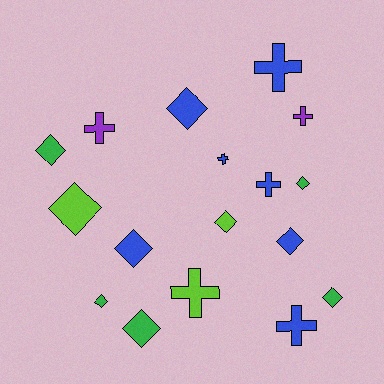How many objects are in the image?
There are 17 objects.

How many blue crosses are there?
There are 4 blue crosses.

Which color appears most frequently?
Blue, with 7 objects.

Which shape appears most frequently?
Diamond, with 10 objects.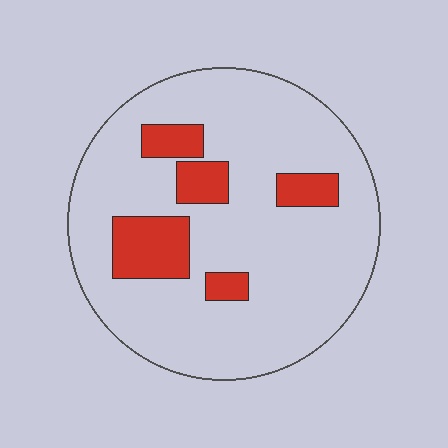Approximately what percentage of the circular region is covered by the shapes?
Approximately 15%.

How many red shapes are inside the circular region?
5.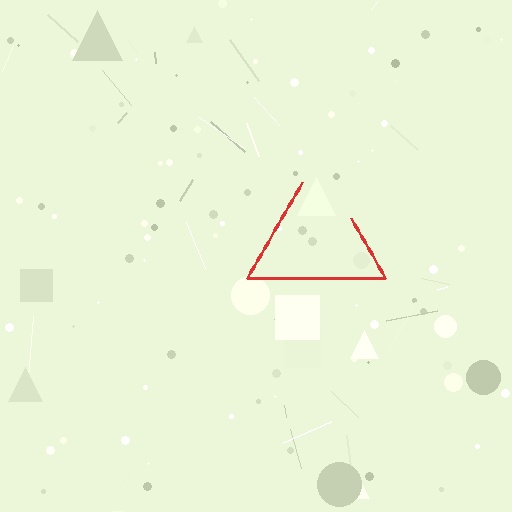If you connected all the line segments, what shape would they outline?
They would outline a triangle.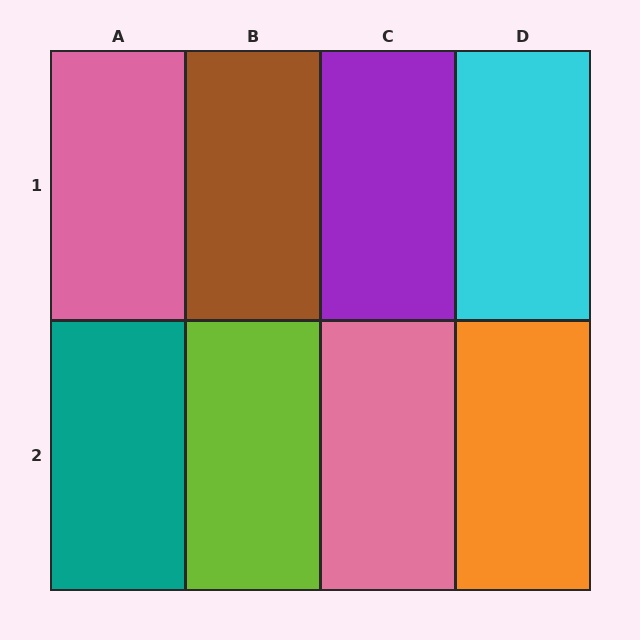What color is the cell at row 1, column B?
Brown.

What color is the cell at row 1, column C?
Purple.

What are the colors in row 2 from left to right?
Teal, lime, pink, orange.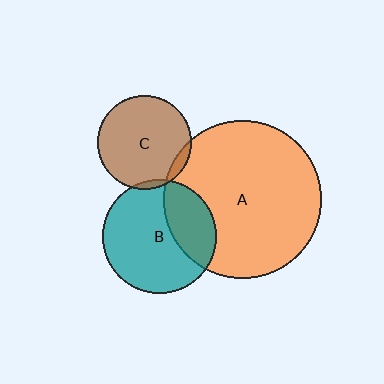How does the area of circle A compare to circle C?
Approximately 2.8 times.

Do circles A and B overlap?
Yes.